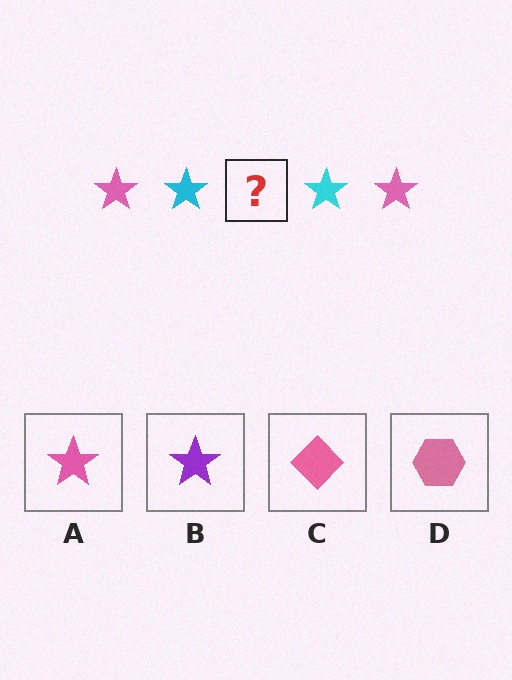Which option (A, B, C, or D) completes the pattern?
A.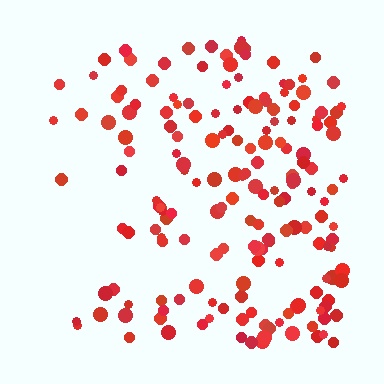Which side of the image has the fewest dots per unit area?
The left.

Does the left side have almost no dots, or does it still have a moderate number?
Still a moderate number, just noticeably fewer than the right.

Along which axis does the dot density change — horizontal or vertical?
Horizontal.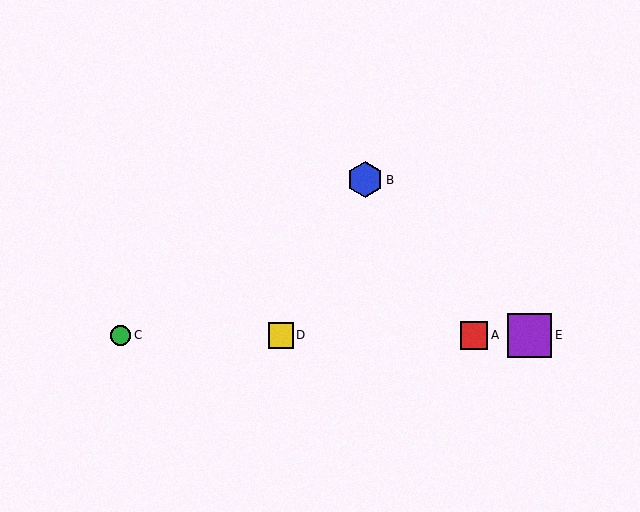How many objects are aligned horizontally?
4 objects (A, C, D, E) are aligned horizontally.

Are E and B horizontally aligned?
No, E is at y≈335 and B is at y≈180.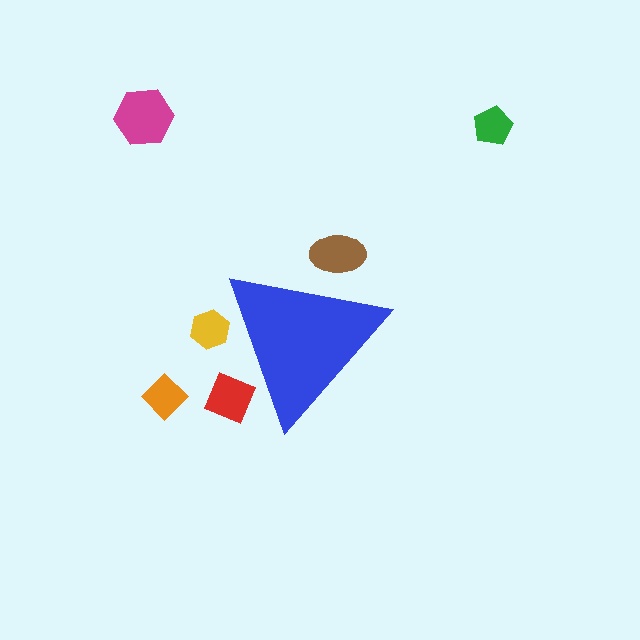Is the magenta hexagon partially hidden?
No, the magenta hexagon is fully visible.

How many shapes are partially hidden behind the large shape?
3 shapes are partially hidden.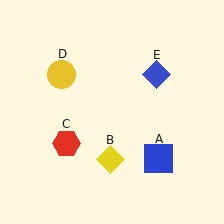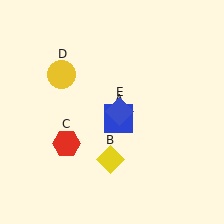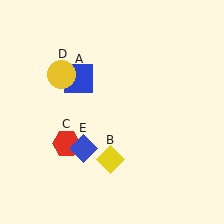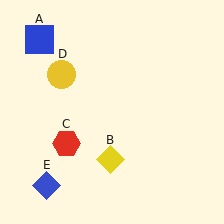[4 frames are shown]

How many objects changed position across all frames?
2 objects changed position: blue square (object A), blue diamond (object E).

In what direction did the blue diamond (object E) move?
The blue diamond (object E) moved down and to the left.